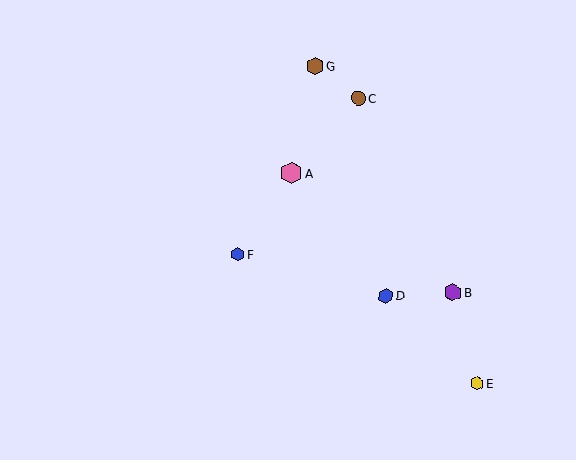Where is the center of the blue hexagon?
The center of the blue hexagon is at (237, 254).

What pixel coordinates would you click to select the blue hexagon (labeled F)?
Click at (237, 254) to select the blue hexagon F.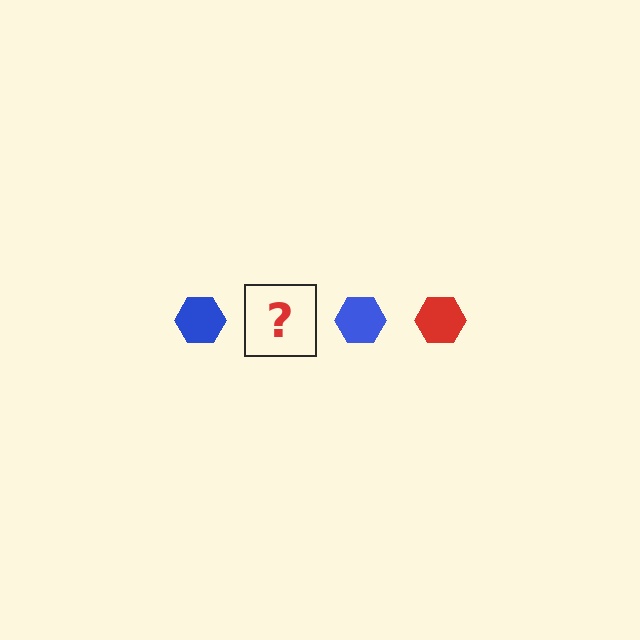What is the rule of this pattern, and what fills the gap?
The rule is that the pattern cycles through blue, red hexagons. The gap should be filled with a red hexagon.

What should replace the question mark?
The question mark should be replaced with a red hexagon.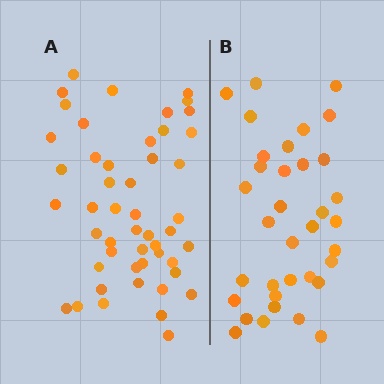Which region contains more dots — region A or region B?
Region A (the left region) has more dots.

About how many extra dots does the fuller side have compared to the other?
Region A has approximately 15 more dots than region B.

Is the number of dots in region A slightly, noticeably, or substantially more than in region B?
Region A has noticeably more, but not dramatically so. The ratio is roughly 1.4 to 1.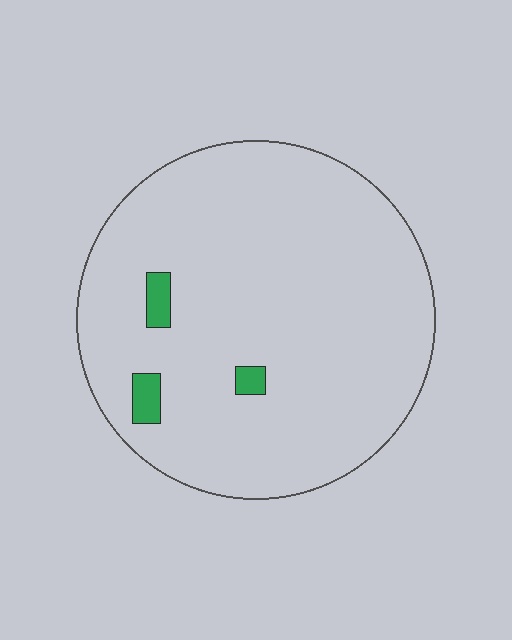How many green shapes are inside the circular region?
3.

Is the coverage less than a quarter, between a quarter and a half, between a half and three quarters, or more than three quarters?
Less than a quarter.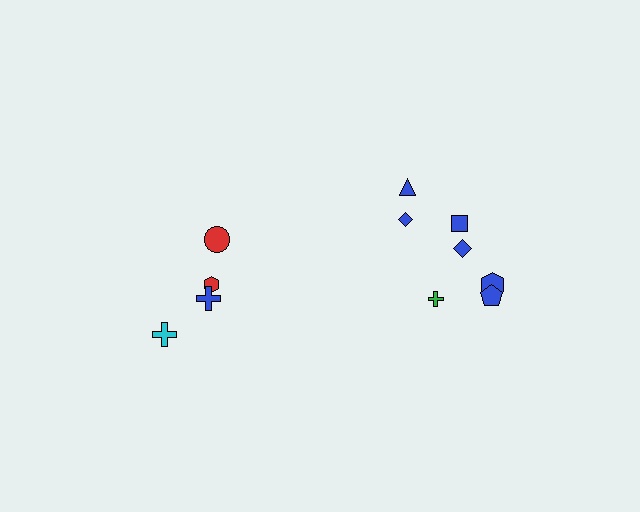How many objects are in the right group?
There are 7 objects.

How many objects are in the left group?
There are 4 objects.